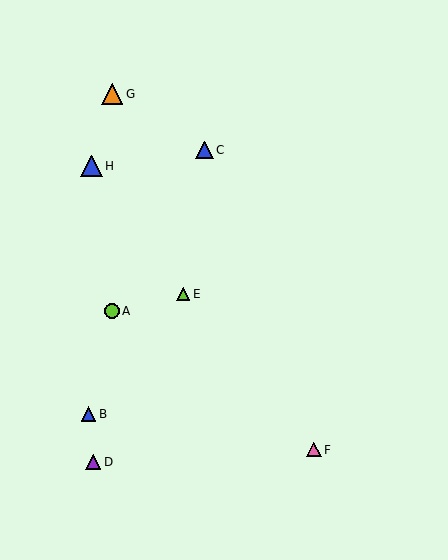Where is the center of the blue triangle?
The center of the blue triangle is at (89, 414).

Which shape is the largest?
The blue triangle (labeled H) is the largest.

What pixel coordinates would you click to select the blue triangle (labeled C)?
Click at (205, 150) to select the blue triangle C.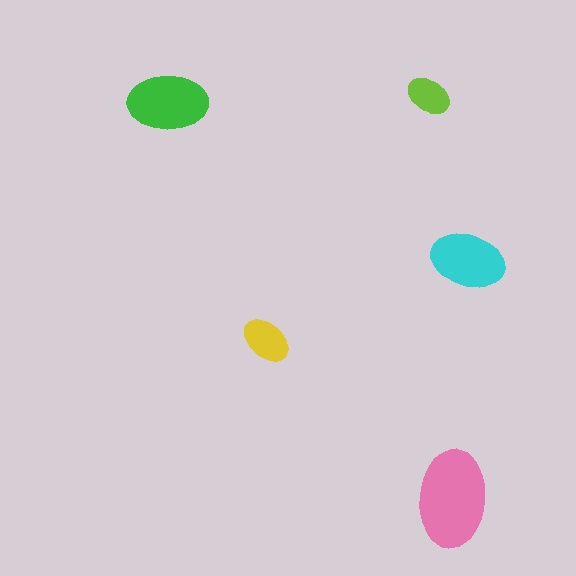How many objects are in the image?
There are 5 objects in the image.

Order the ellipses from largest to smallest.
the pink one, the green one, the cyan one, the yellow one, the lime one.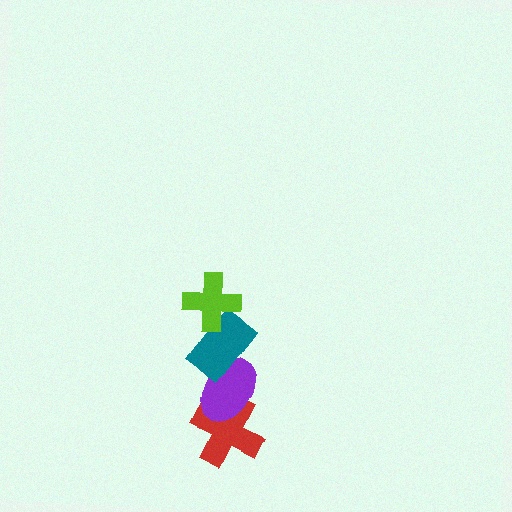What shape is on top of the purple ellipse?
The teal rectangle is on top of the purple ellipse.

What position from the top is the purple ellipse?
The purple ellipse is 3rd from the top.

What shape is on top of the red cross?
The purple ellipse is on top of the red cross.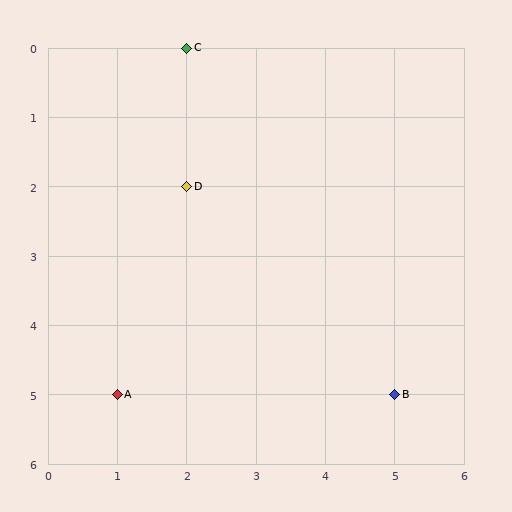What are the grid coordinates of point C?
Point C is at grid coordinates (2, 0).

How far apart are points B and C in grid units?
Points B and C are 3 columns and 5 rows apart (about 5.8 grid units diagonally).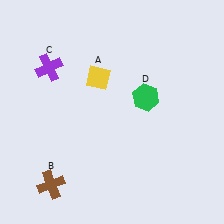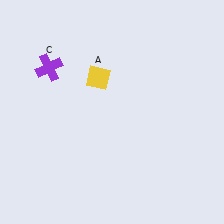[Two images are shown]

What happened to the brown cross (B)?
The brown cross (B) was removed in Image 2. It was in the bottom-left area of Image 1.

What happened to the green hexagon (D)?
The green hexagon (D) was removed in Image 2. It was in the top-right area of Image 1.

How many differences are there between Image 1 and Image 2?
There are 2 differences between the two images.